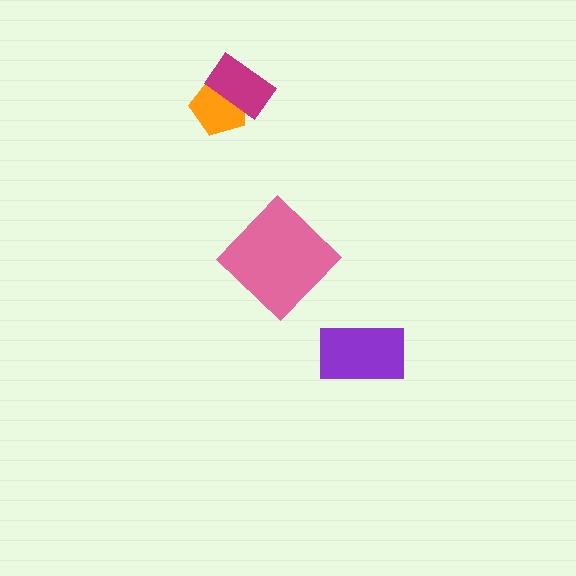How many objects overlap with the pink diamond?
0 objects overlap with the pink diamond.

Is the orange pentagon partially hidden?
Yes, it is partially covered by another shape.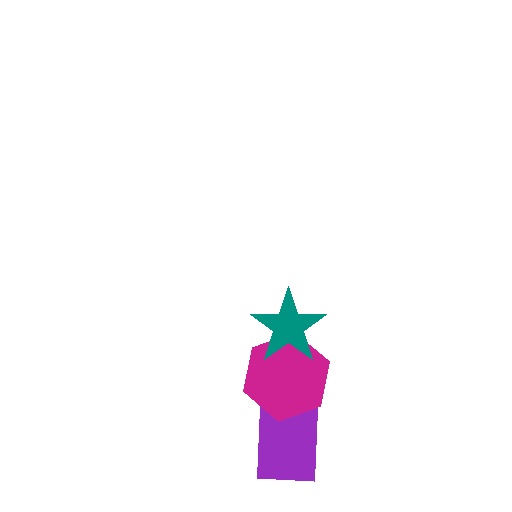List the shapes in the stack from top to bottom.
From top to bottom: the teal star, the magenta hexagon, the purple rectangle.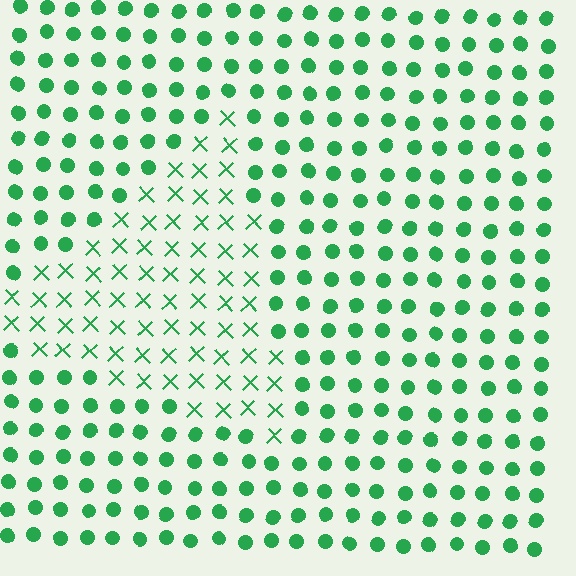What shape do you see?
I see a triangle.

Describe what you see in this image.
The image is filled with small green elements arranged in a uniform grid. A triangle-shaped region contains X marks, while the surrounding area contains circles. The boundary is defined purely by the change in element shape.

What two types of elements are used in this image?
The image uses X marks inside the triangle region and circles outside it.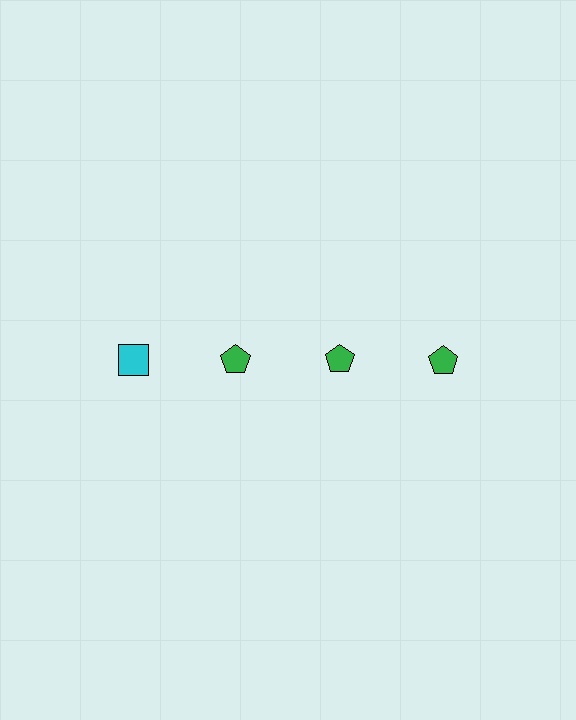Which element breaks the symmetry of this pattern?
The cyan square in the top row, leftmost column breaks the symmetry. All other shapes are green pentagons.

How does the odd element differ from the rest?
It differs in both color (cyan instead of green) and shape (square instead of pentagon).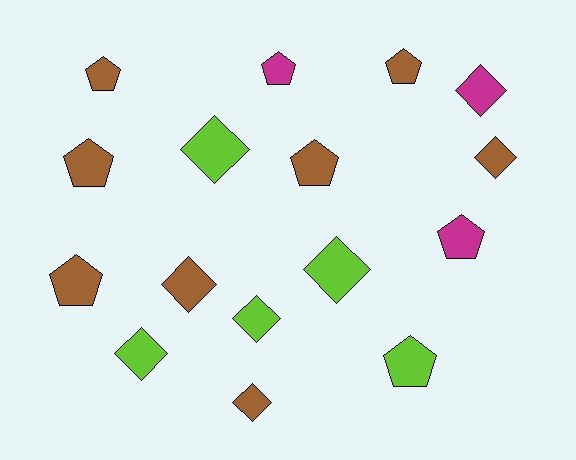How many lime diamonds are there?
There are 4 lime diamonds.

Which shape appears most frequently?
Pentagon, with 8 objects.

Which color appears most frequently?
Brown, with 8 objects.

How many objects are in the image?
There are 16 objects.